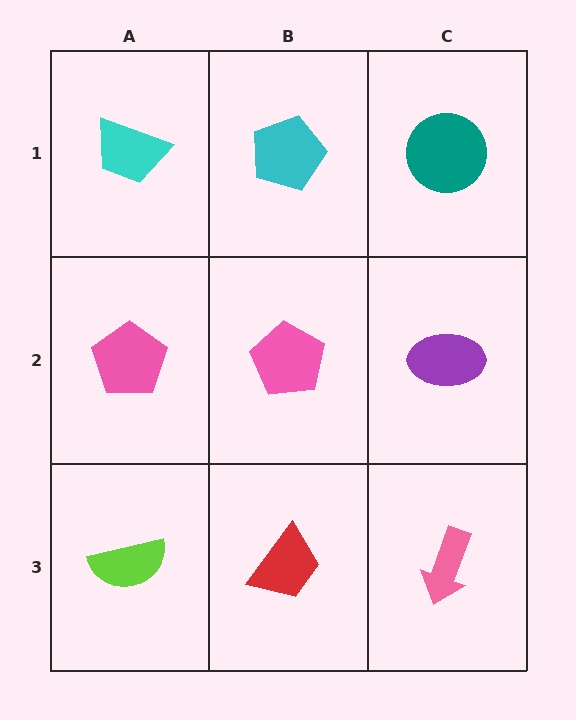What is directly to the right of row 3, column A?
A red trapezoid.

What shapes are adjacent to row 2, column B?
A cyan pentagon (row 1, column B), a red trapezoid (row 3, column B), a pink pentagon (row 2, column A), a purple ellipse (row 2, column C).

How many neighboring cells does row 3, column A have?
2.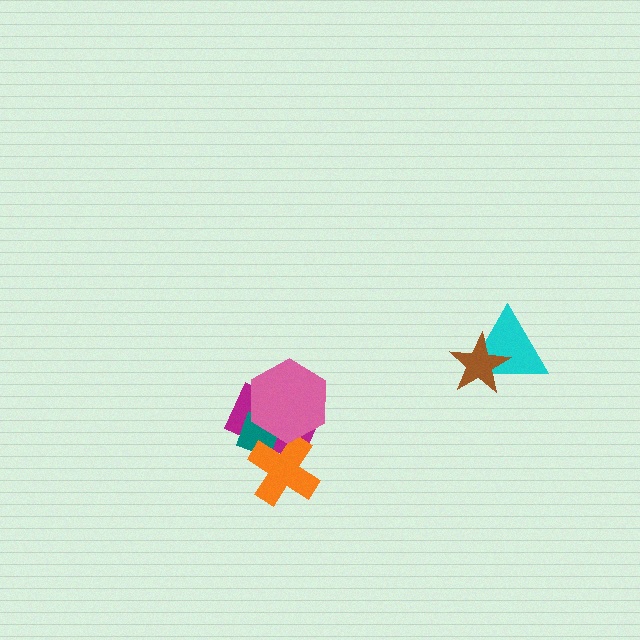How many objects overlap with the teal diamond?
3 objects overlap with the teal diamond.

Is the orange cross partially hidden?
Yes, it is partially covered by another shape.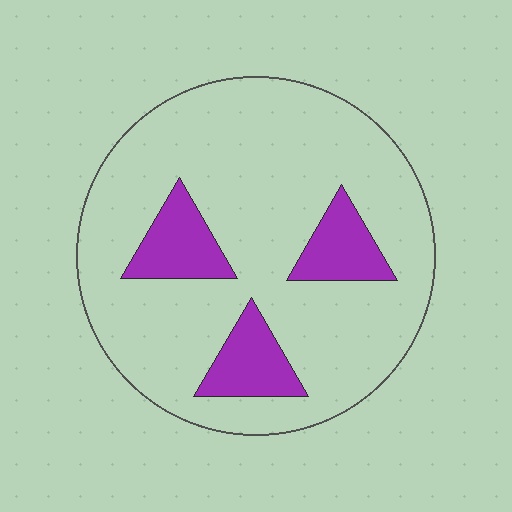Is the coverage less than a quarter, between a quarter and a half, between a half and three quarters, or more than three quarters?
Less than a quarter.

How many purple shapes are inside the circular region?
3.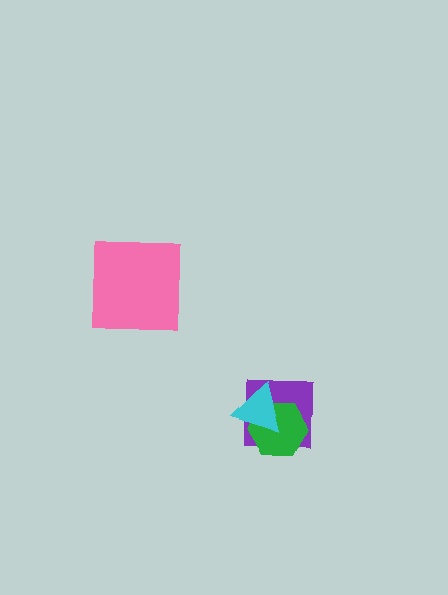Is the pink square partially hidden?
No, no other shape covers it.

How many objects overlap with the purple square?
2 objects overlap with the purple square.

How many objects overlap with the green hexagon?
2 objects overlap with the green hexagon.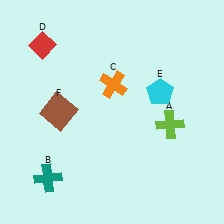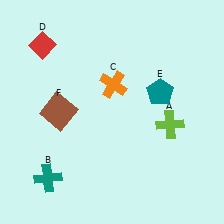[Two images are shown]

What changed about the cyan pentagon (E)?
In Image 1, E is cyan. In Image 2, it changed to teal.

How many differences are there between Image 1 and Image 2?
There is 1 difference between the two images.